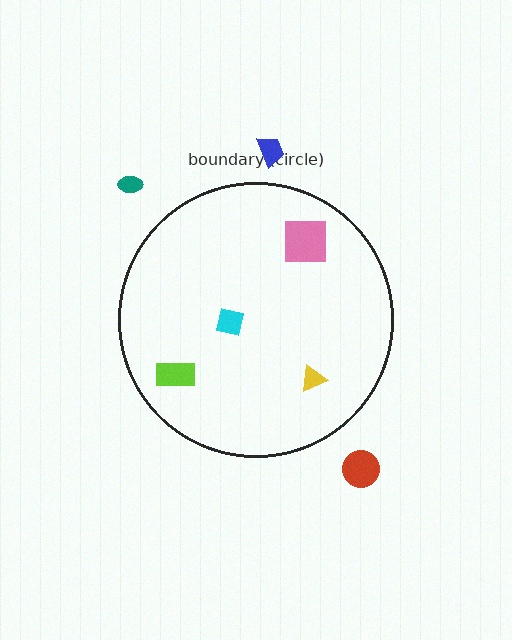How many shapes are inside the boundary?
4 inside, 3 outside.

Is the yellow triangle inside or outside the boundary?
Inside.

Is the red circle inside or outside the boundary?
Outside.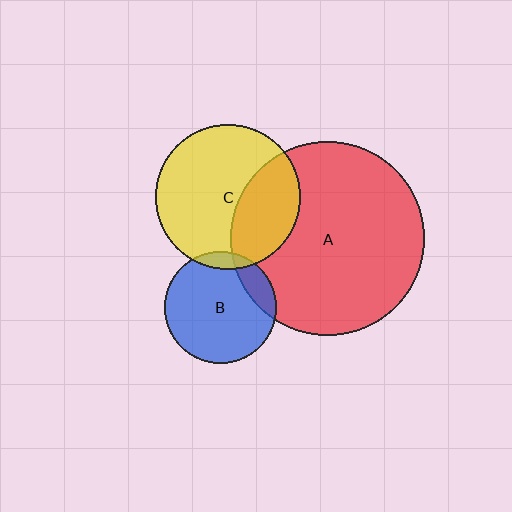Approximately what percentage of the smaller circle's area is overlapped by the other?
Approximately 15%.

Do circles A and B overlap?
Yes.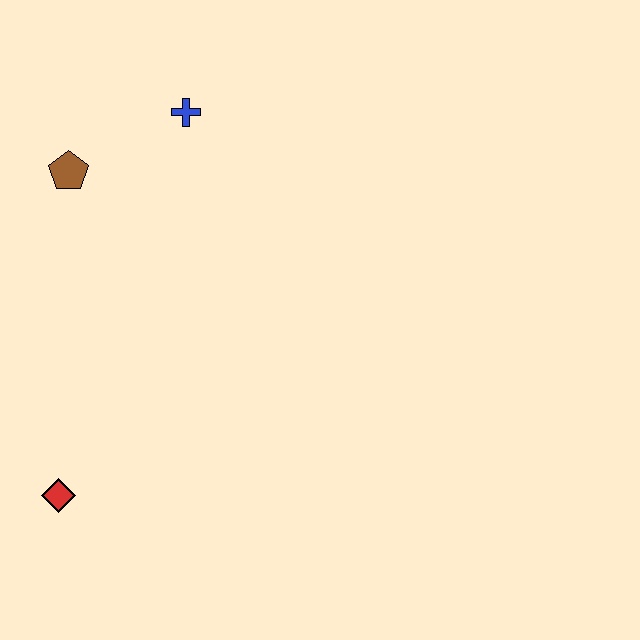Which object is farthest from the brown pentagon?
The red diamond is farthest from the brown pentagon.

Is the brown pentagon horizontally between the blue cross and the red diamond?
Yes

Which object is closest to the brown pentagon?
The blue cross is closest to the brown pentagon.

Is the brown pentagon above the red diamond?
Yes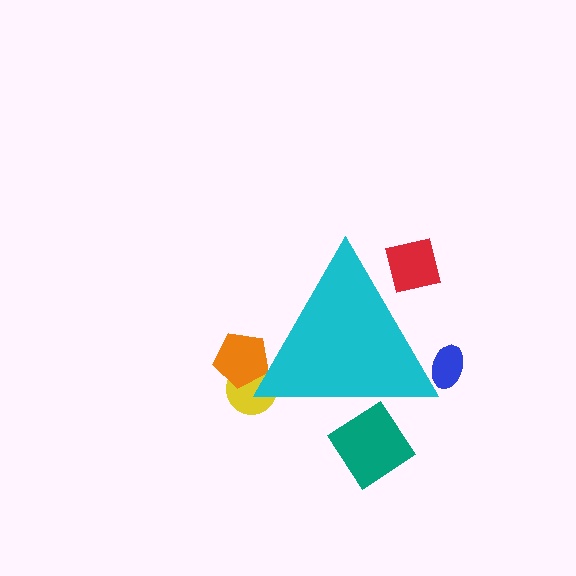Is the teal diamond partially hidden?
Yes, the teal diamond is partially hidden behind the cyan triangle.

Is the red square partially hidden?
Yes, the red square is partially hidden behind the cyan triangle.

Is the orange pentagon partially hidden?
Yes, the orange pentagon is partially hidden behind the cyan triangle.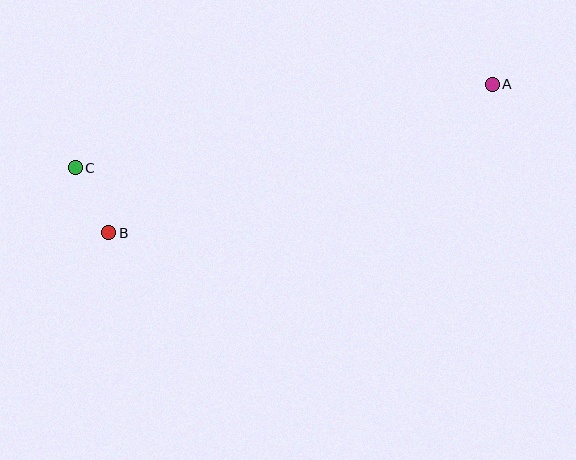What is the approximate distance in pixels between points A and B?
The distance between A and B is approximately 411 pixels.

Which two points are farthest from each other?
Points A and C are farthest from each other.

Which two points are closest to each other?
Points B and C are closest to each other.